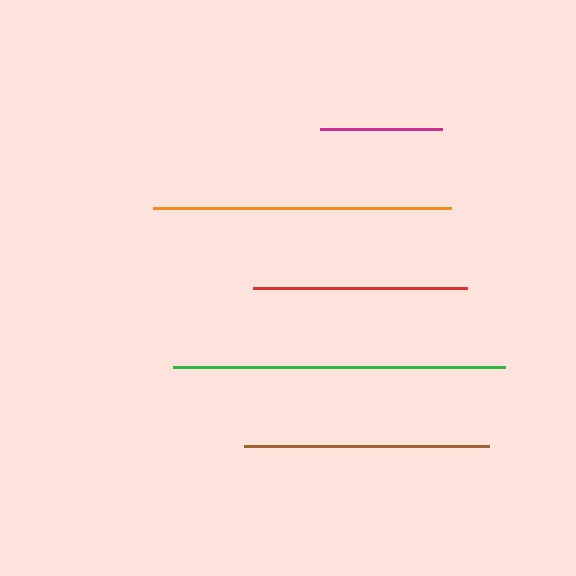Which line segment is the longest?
The green line is the longest at approximately 332 pixels.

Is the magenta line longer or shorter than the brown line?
The brown line is longer than the magenta line.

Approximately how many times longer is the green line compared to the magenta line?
The green line is approximately 2.7 times the length of the magenta line.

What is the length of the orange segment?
The orange segment is approximately 298 pixels long.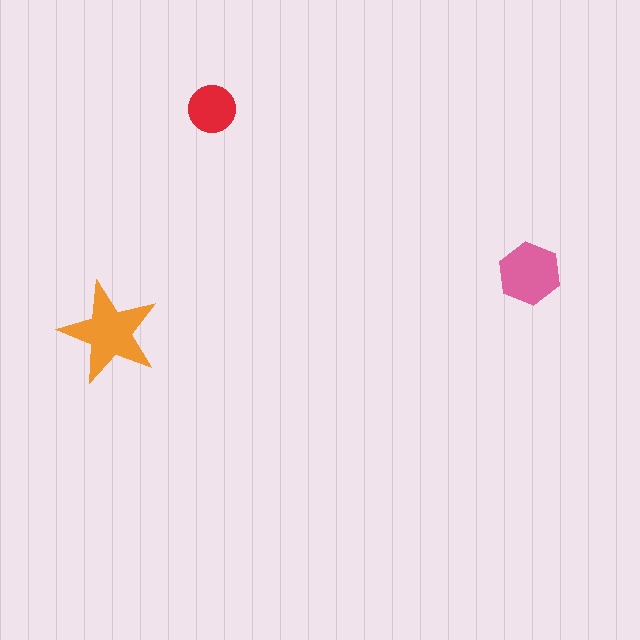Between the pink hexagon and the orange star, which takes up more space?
The orange star.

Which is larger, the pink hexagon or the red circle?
The pink hexagon.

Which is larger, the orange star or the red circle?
The orange star.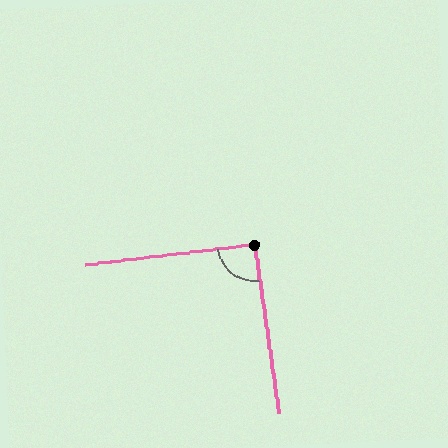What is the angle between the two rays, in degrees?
Approximately 91 degrees.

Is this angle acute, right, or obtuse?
It is approximately a right angle.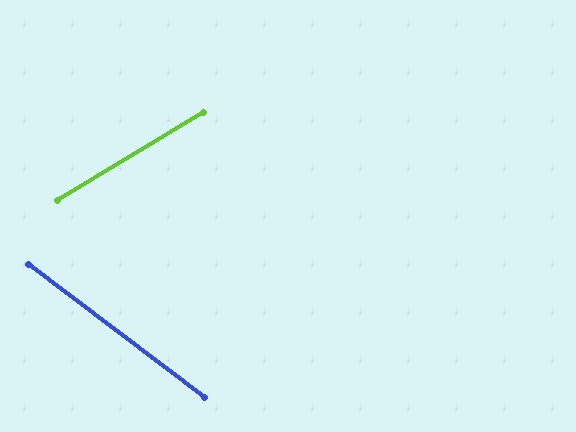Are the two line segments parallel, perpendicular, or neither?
Neither parallel nor perpendicular — they differ by about 68°.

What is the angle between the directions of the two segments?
Approximately 68 degrees.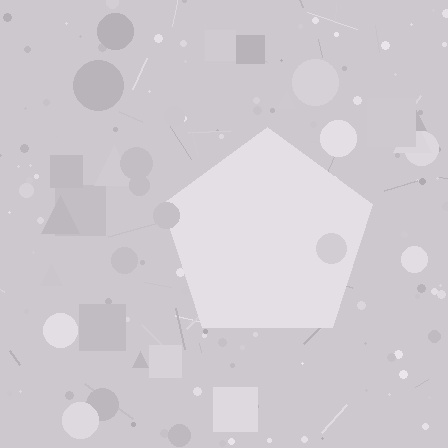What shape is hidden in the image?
A pentagon is hidden in the image.